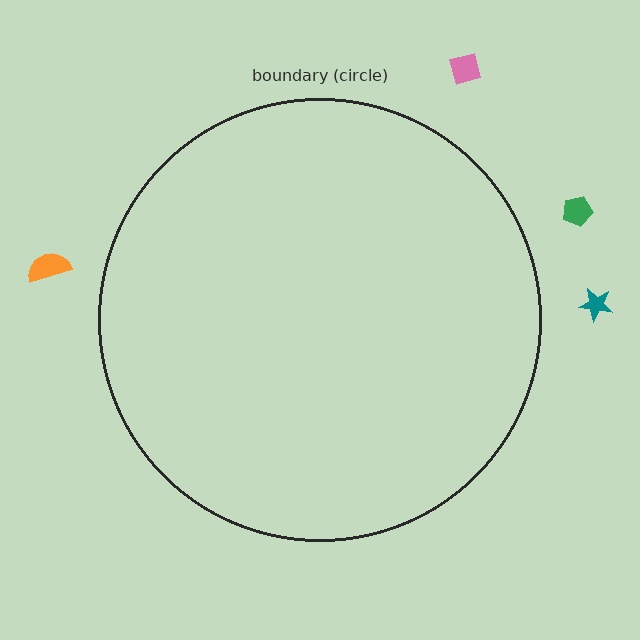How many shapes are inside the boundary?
0 inside, 4 outside.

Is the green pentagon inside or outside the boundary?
Outside.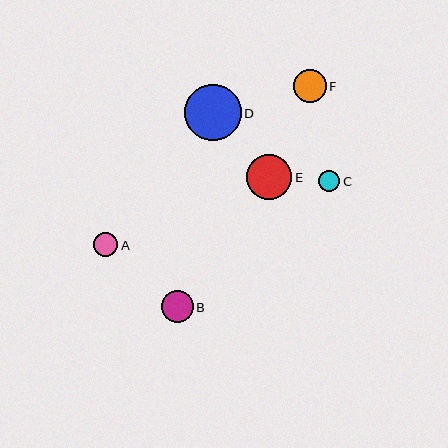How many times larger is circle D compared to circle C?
Circle D is approximately 2.7 times the size of circle C.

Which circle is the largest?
Circle D is the largest with a size of approximately 56 pixels.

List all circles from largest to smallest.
From largest to smallest: D, E, F, B, A, C.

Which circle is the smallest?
Circle C is the smallest with a size of approximately 21 pixels.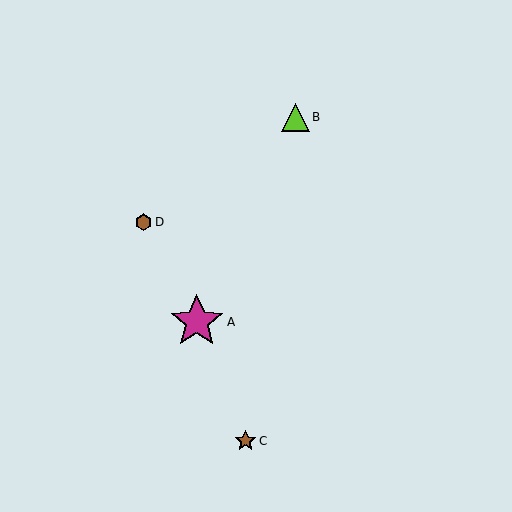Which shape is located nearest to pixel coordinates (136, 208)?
The brown hexagon (labeled D) at (143, 222) is nearest to that location.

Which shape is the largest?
The magenta star (labeled A) is the largest.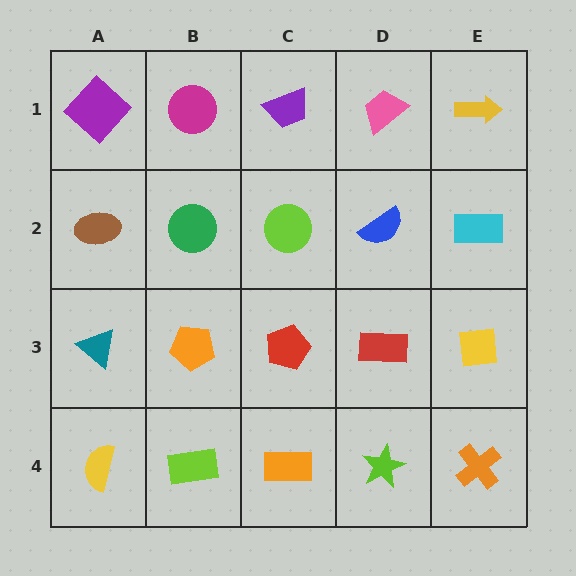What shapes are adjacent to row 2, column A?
A purple diamond (row 1, column A), a teal triangle (row 3, column A), a green circle (row 2, column B).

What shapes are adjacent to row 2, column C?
A purple trapezoid (row 1, column C), a red pentagon (row 3, column C), a green circle (row 2, column B), a blue semicircle (row 2, column D).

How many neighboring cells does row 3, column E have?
3.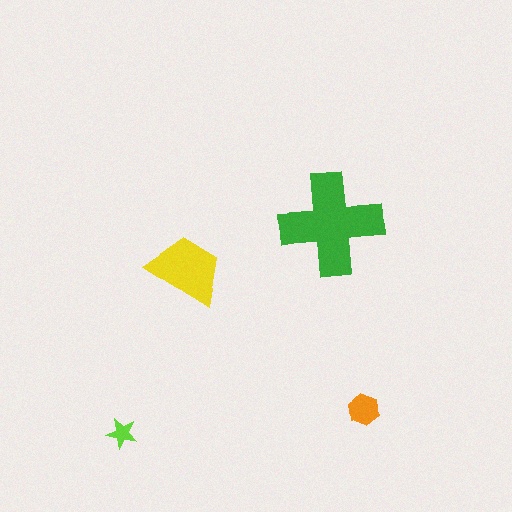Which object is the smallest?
The lime star.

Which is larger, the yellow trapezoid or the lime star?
The yellow trapezoid.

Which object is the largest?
The green cross.